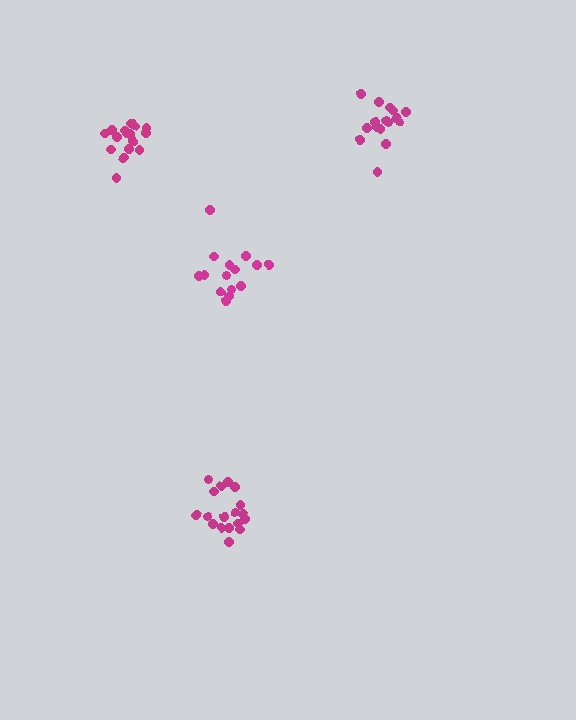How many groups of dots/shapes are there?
There are 4 groups.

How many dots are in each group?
Group 1: 18 dots, Group 2: 16 dots, Group 3: 18 dots, Group 4: 15 dots (67 total).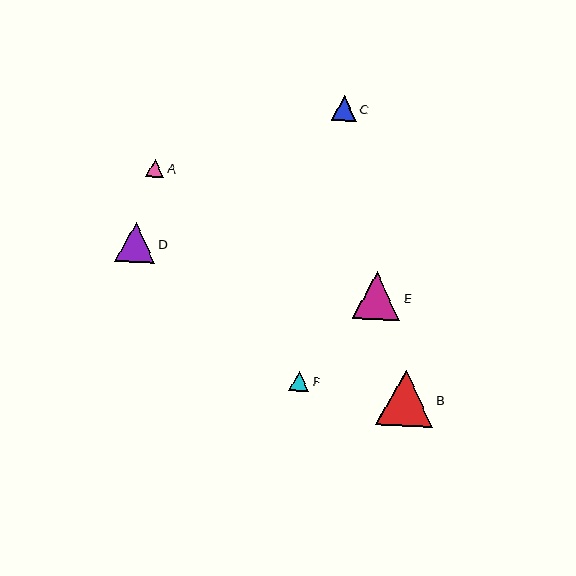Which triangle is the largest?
Triangle B is the largest with a size of approximately 56 pixels.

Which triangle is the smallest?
Triangle A is the smallest with a size of approximately 18 pixels.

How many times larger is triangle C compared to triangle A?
Triangle C is approximately 1.4 times the size of triangle A.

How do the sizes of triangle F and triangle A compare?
Triangle F and triangle A are approximately the same size.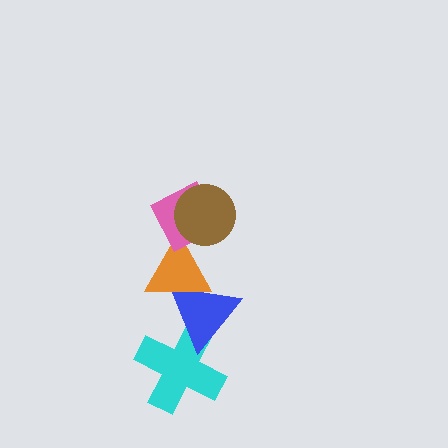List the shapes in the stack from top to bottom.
From top to bottom: the brown circle, the pink diamond, the orange triangle, the blue triangle, the cyan cross.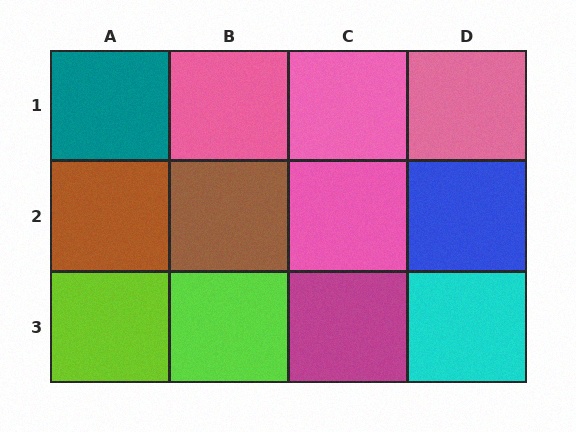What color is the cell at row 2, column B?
Brown.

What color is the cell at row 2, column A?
Brown.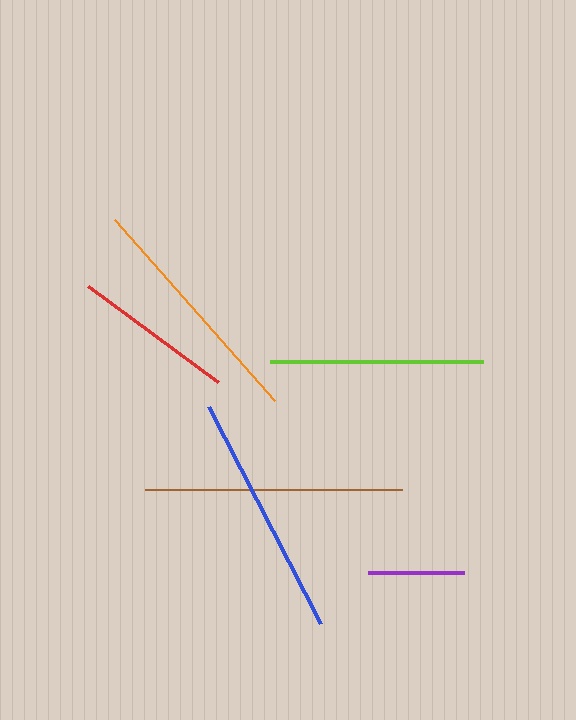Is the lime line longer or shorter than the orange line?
The orange line is longer than the lime line.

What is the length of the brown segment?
The brown segment is approximately 257 pixels long.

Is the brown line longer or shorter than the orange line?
The brown line is longer than the orange line.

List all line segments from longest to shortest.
From longest to shortest: brown, blue, orange, lime, red, purple.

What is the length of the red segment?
The red segment is approximately 161 pixels long.